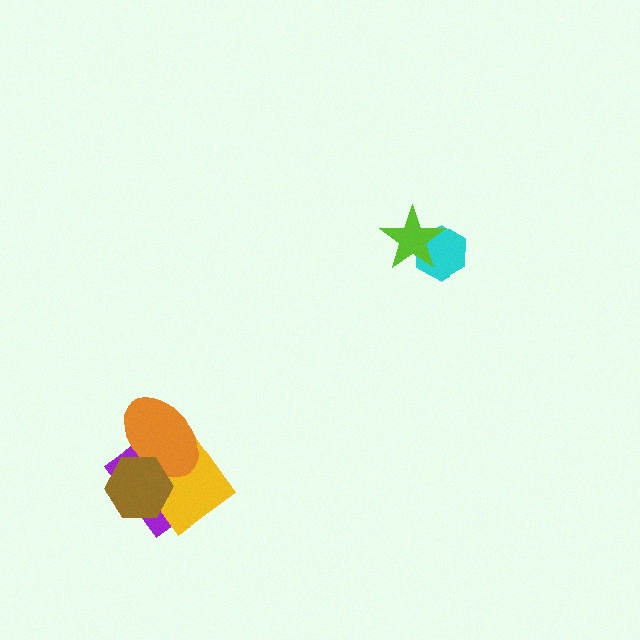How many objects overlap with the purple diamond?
3 objects overlap with the purple diamond.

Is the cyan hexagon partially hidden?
Yes, it is partially covered by another shape.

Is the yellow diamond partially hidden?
Yes, it is partially covered by another shape.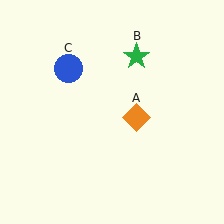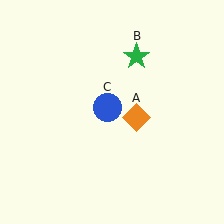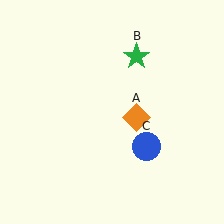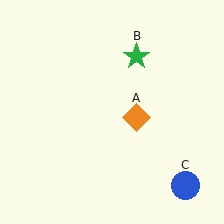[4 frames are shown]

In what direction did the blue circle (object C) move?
The blue circle (object C) moved down and to the right.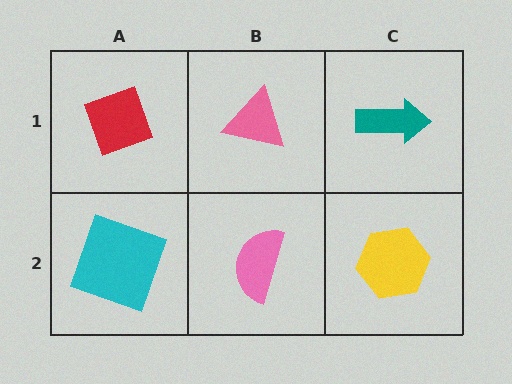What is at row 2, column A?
A cyan square.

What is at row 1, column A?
A red diamond.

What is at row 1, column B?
A pink triangle.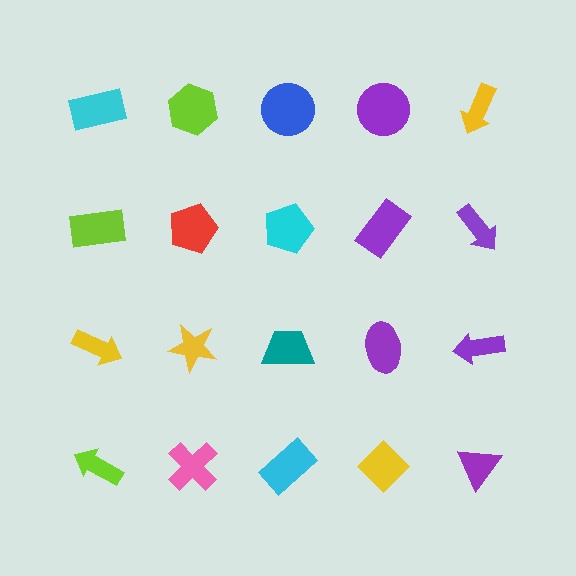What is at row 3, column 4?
A purple ellipse.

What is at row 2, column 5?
A purple arrow.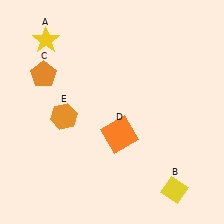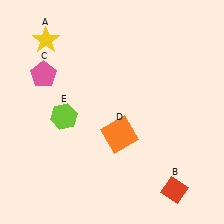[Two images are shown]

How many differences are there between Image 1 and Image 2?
There are 3 differences between the two images.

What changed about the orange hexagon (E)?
In Image 1, E is orange. In Image 2, it changed to lime.